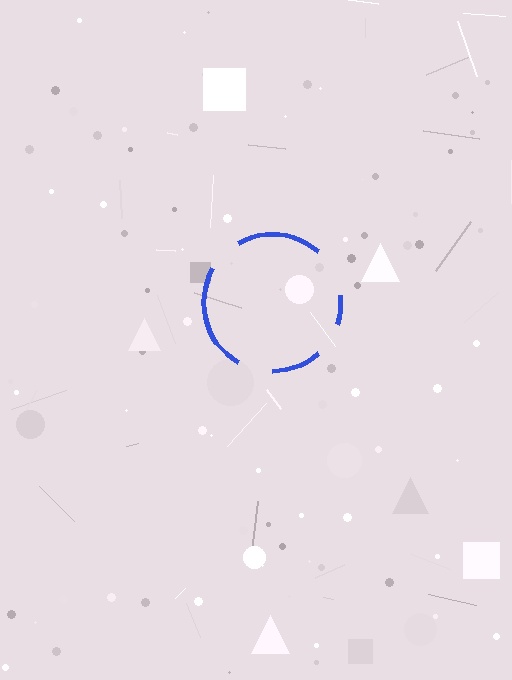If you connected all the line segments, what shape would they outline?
They would outline a circle.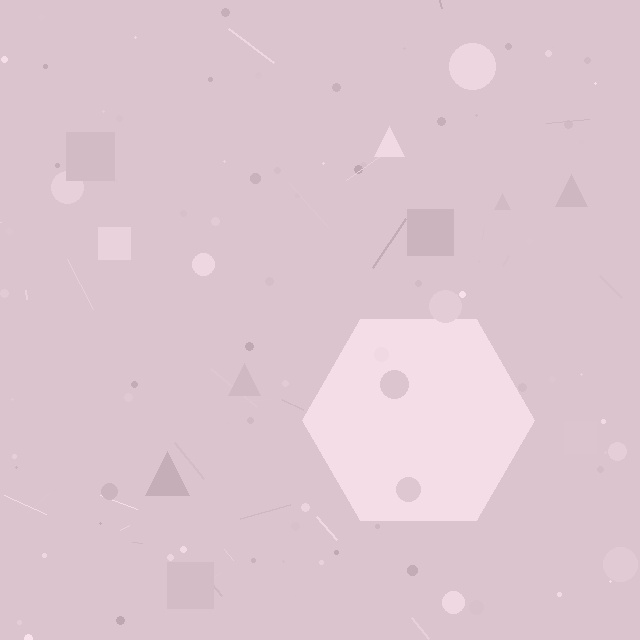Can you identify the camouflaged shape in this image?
The camouflaged shape is a hexagon.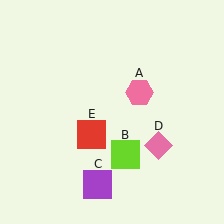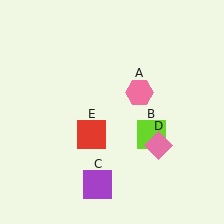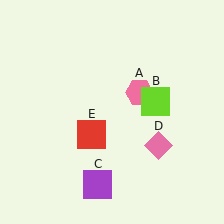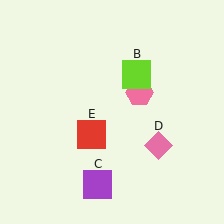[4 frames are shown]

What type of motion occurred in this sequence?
The lime square (object B) rotated counterclockwise around the center of the scene.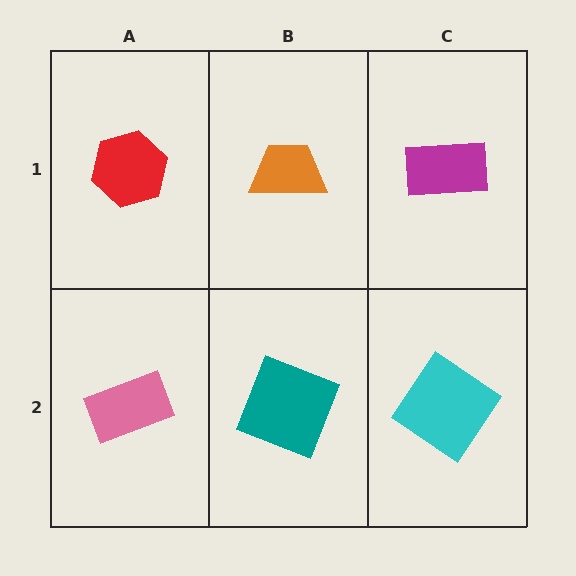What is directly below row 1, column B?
A teal square.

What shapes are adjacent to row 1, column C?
A cyan diamond (row 2, column C), an orange trapezoid (row 1, column B).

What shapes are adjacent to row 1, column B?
A teal square (row 2, column B), a red hexagon (row 1, column A), a magenta rectangle (row 1, column C).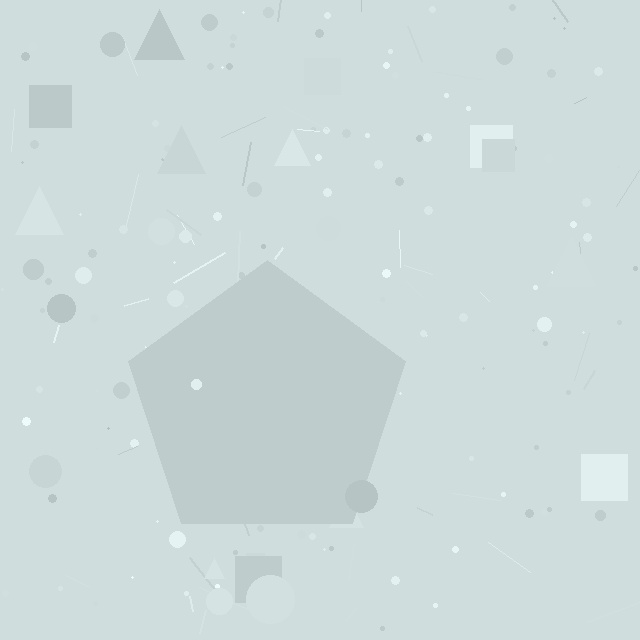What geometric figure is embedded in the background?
A pentagon is embedded in the background.